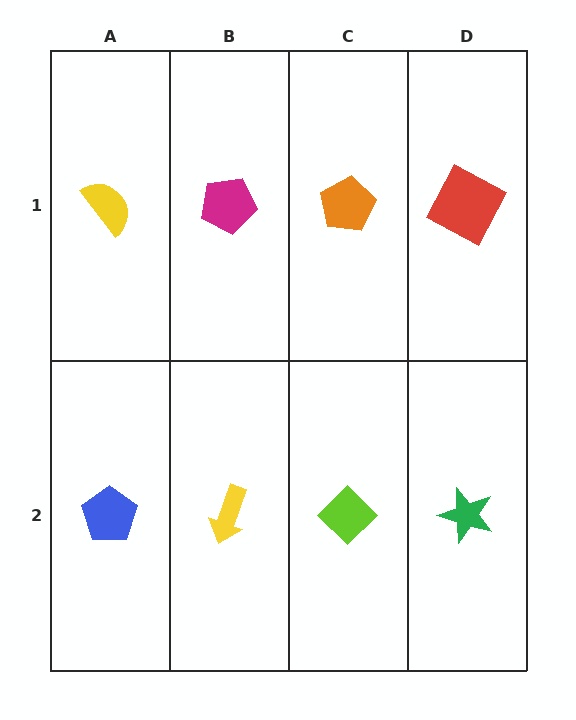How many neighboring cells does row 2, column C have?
3.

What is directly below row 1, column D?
A green star.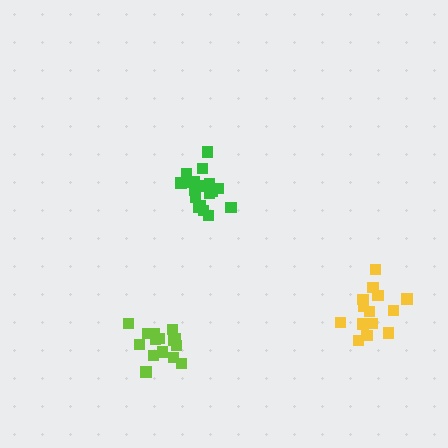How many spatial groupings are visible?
There are 3 spatial groupings.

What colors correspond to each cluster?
The clusters are colored: yellow, green, lime.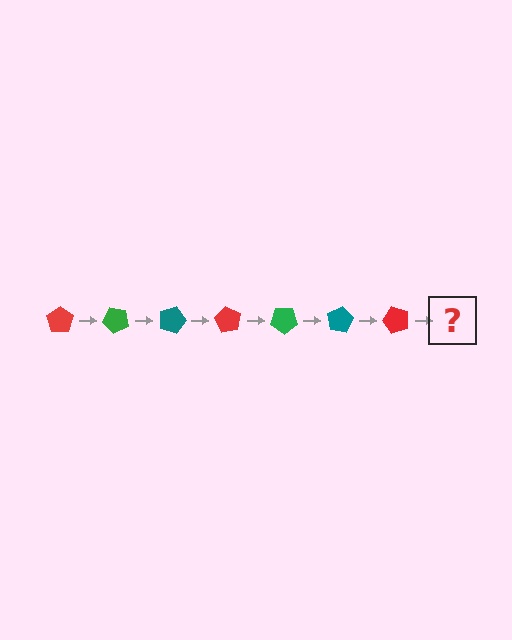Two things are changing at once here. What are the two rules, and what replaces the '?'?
The two rules are that it rotates 45 degrees each step and the color cycles through red, green, and teal. The '?' should be a green pentagon, rotated 315 degrees from the start.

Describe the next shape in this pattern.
It should be a green pentagon, rotated 315 degrees from the start.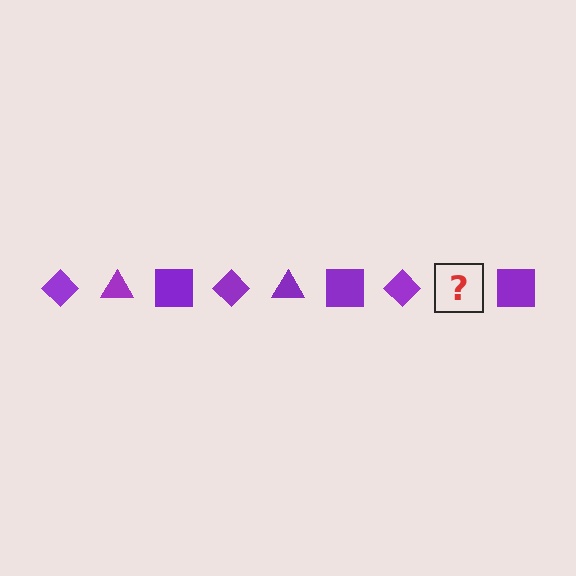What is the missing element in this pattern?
The missing element is a purple triangle.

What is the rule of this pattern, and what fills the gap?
The rule is that the pattern cycles through diamond, triangle, square shapes in purple. The gap should be filled with a purple triangle.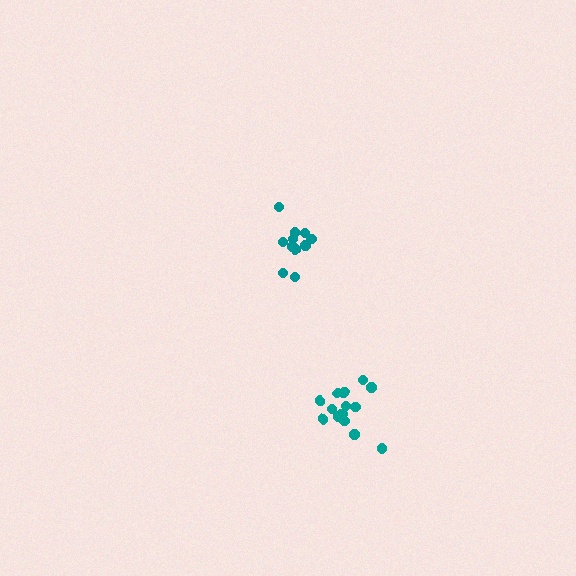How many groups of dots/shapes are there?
There are 2 groups.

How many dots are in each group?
Group 1: 15 dots, Group 2: 12 dots (27 total).